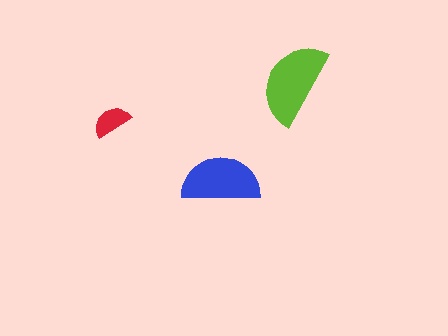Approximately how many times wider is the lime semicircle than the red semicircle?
About 2 times wider.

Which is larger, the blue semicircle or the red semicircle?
The blue one.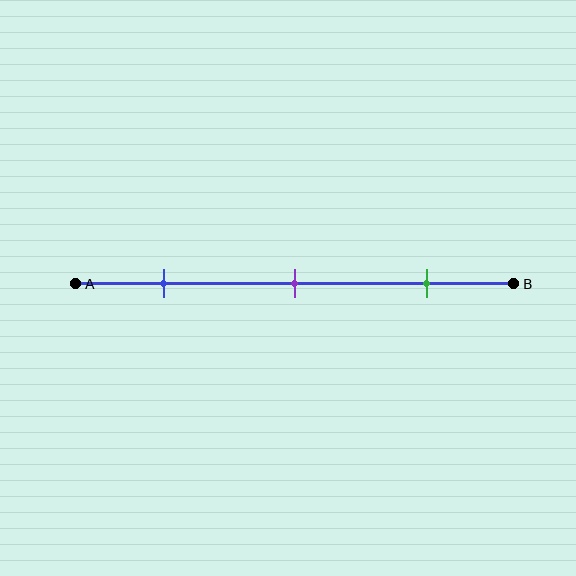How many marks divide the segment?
There are 3 marks dividing the segment.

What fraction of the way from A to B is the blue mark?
The blue mark is approximately 20% (0.2) of the way from A to B.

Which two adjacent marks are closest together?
The blue and purple marks are the closest adjacent pair.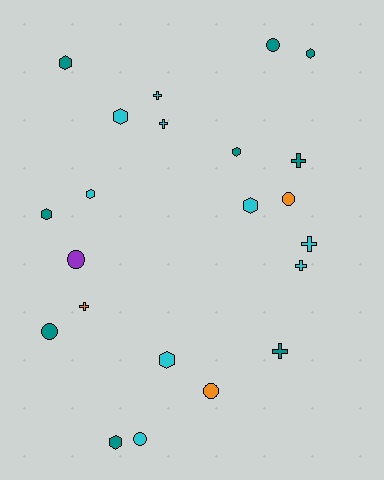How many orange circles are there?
There are 2 orange circles.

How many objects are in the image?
There are 22 objects.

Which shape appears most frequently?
Hexagon, with 9 objects.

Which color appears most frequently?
Cyan, with 9 objects.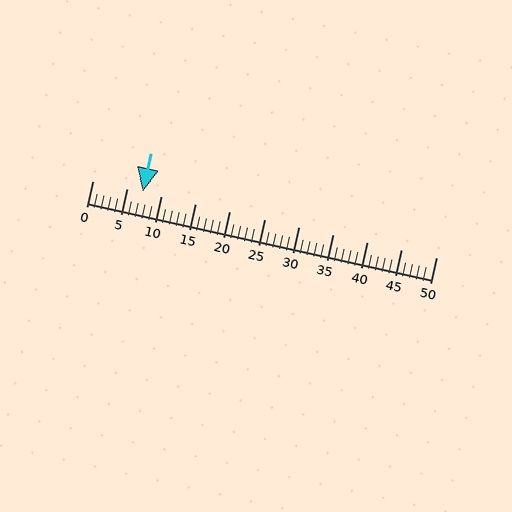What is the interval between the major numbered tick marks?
The major tick marks are spaced 5 units apart.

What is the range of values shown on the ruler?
The ruler shows values from 0 to 50.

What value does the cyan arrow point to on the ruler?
The cyan arrow points to approximately 7.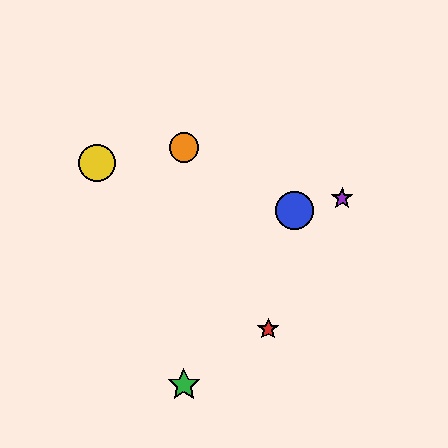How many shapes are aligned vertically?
2 shapes (the green star, the orange circle) are aligned vertically.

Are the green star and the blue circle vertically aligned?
No, the green star is at x≈184 and the blue circle is at x≈295.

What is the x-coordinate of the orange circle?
The orange circle is at x≈184.